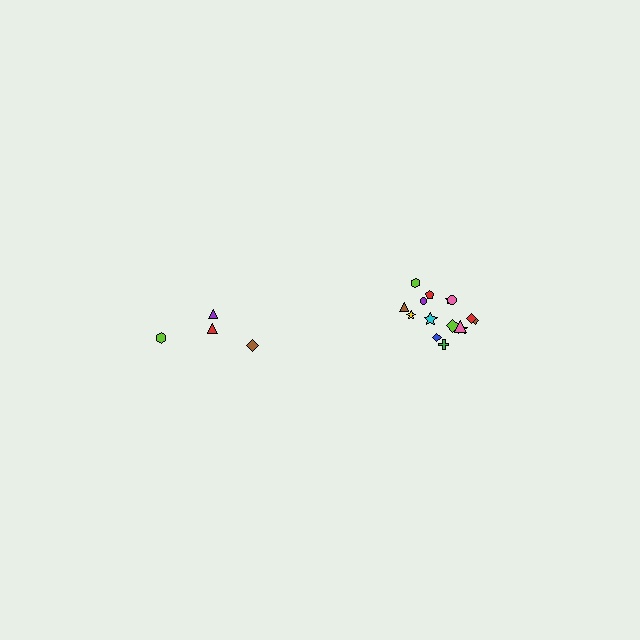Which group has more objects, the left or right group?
The right group.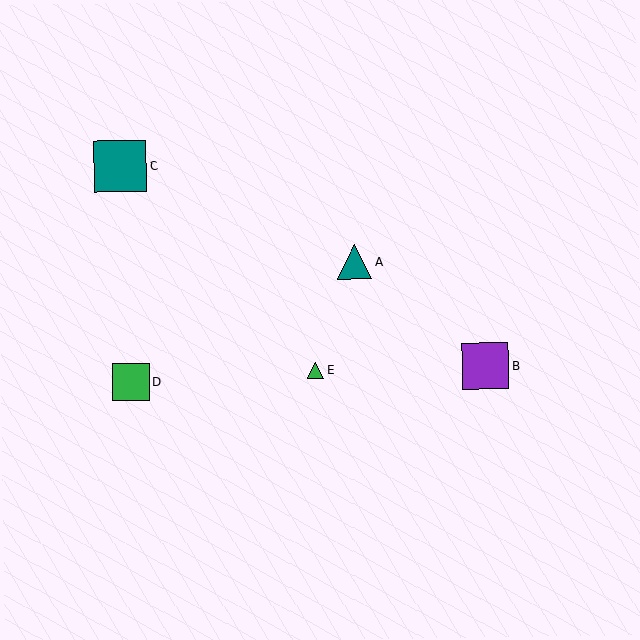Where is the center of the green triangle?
The center of the green triangle is at (315, 370).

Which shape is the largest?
The teal square (labeled C) is the largest.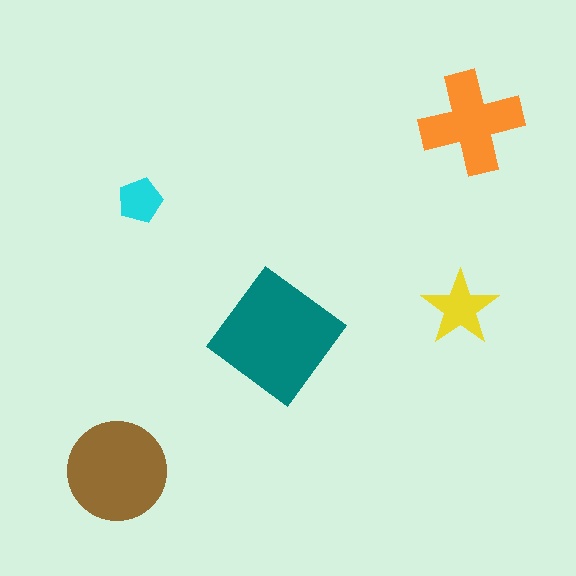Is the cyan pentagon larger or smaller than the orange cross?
Smaller.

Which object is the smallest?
The cyan pentagon.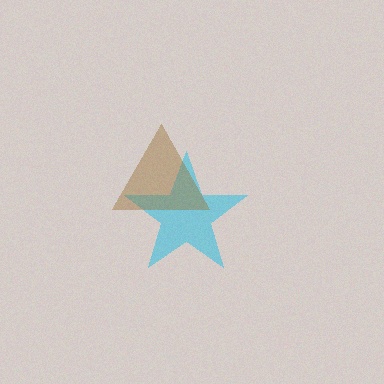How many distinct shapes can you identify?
There are 2 distinct shapes: a cyan star, a brown triangle.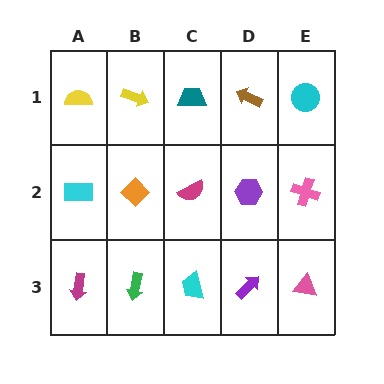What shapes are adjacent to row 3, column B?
An orange diamond (row 2, column B), a magenta arrow (row 3, column A), a cyan trapezoid (row 3, column C).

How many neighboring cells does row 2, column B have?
4.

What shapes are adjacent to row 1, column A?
A cyan rectangle (row 2, column A), a yellow arrow (row 1, column B).